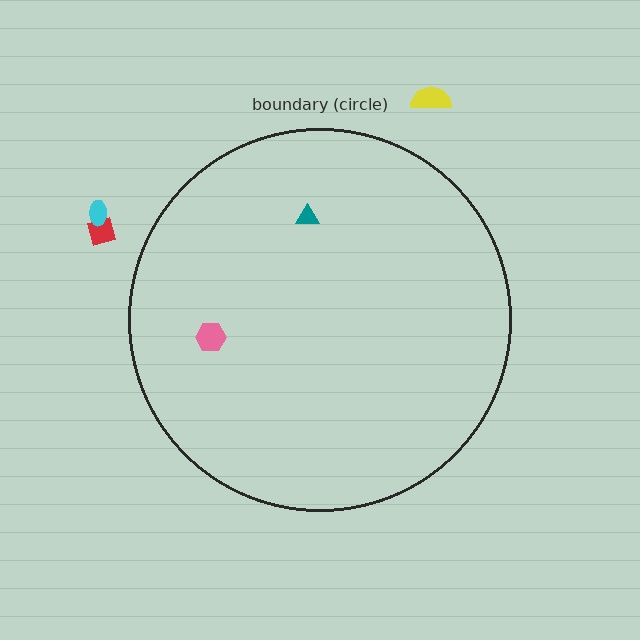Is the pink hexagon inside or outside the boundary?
Inside.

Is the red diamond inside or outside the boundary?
Outside.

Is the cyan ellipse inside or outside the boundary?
Outside.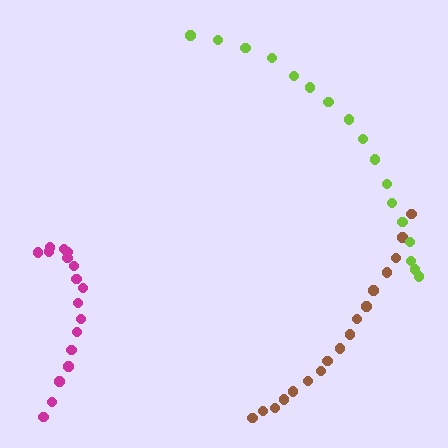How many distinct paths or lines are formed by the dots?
There are 3 distinct paths.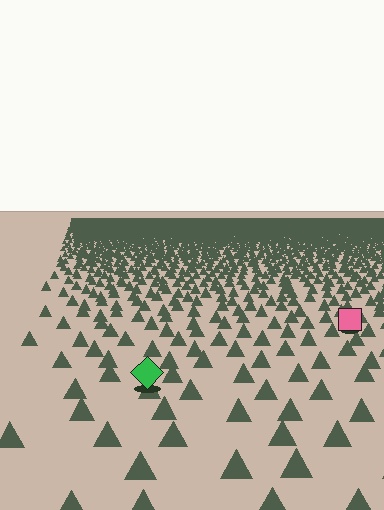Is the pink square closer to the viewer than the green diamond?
No. The green diamond is closer — you can tell from the texture gradient: the ground texture is coarser near it.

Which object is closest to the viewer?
The green diamond is closest. The texture marks near it are larger and more spread out.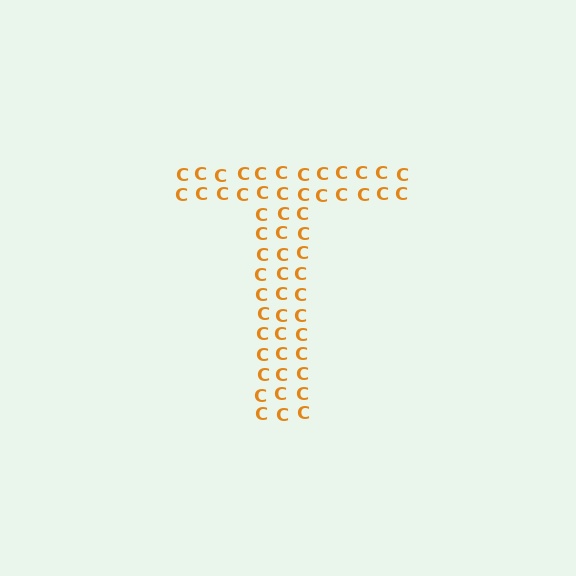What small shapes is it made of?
It is made of small letter C's.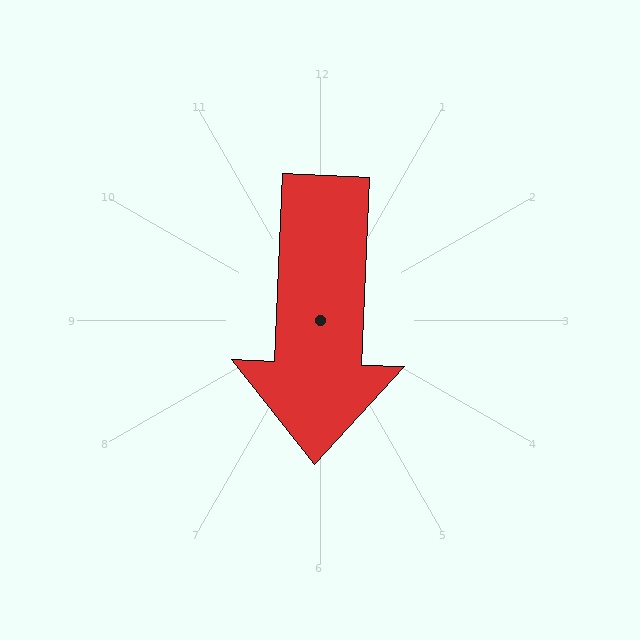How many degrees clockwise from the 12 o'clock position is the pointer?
Approximately 182 degrees.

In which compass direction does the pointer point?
South.